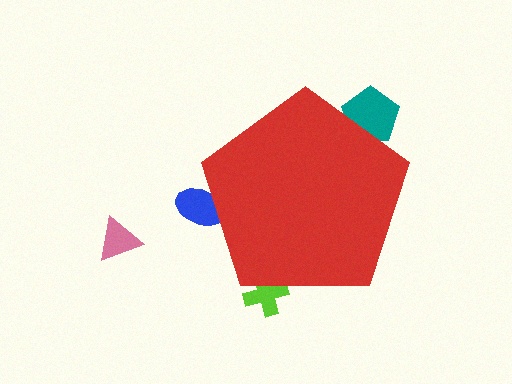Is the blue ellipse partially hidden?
Yes, the blue ellipse is partially hidden behind the red pentagon.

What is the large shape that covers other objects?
A red pentagon.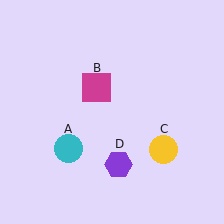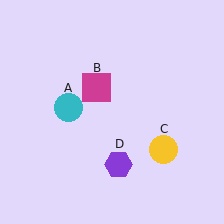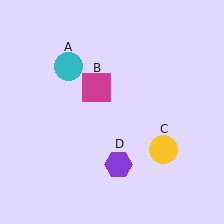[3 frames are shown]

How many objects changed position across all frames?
1 object changed position: cyan circle (object A).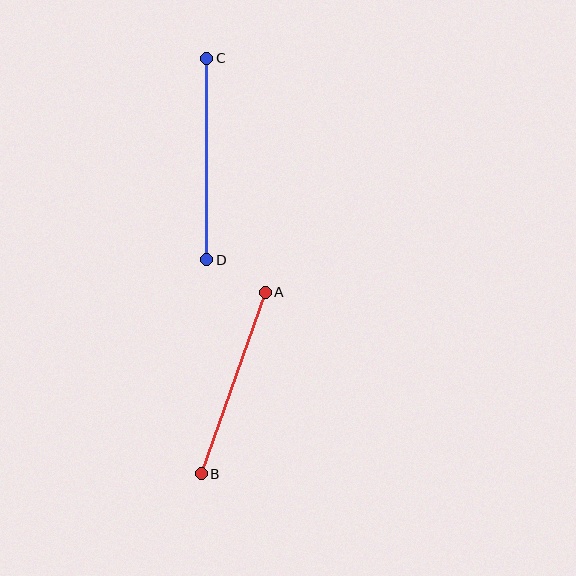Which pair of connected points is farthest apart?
Points C and D are farthest apart.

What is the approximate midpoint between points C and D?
The midpoint is at approximately (207, 159) pixels.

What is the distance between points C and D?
The distance is approximately 202 pixels.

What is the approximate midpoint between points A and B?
The midpoint is at approximately (233, 383) pixels.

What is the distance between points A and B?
The distance is approximately 193 pixels.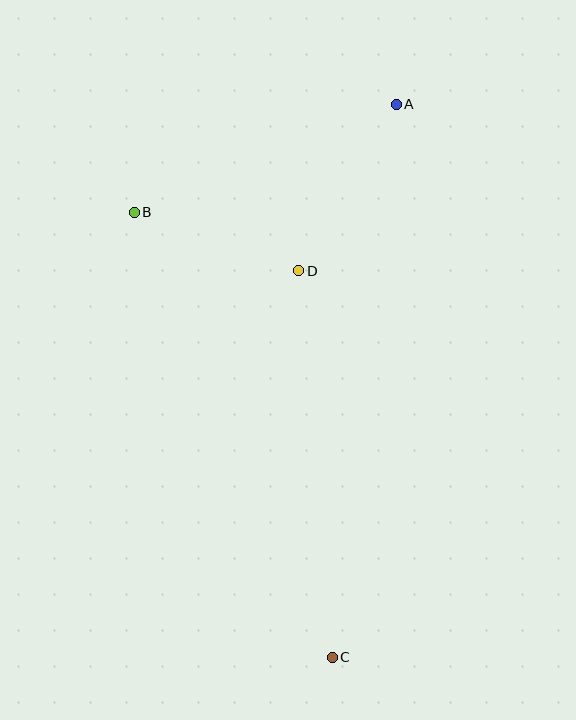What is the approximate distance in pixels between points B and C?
The distance between B and C is approximately 487 pixels.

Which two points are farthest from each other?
Points A and C are farthest from each other.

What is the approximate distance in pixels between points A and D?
The distance between A and D is approximately 193 pixels.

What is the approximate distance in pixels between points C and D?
The distance between C and D is approximately 388 pixels.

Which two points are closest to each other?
Points B and D are closest to each other.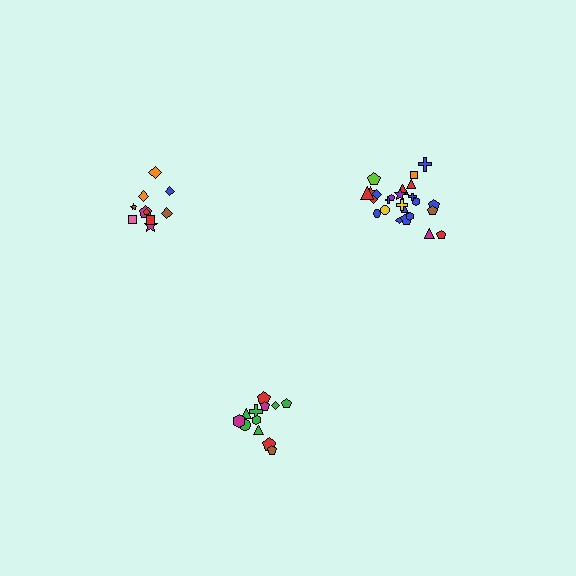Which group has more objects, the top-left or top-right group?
The top-right group.